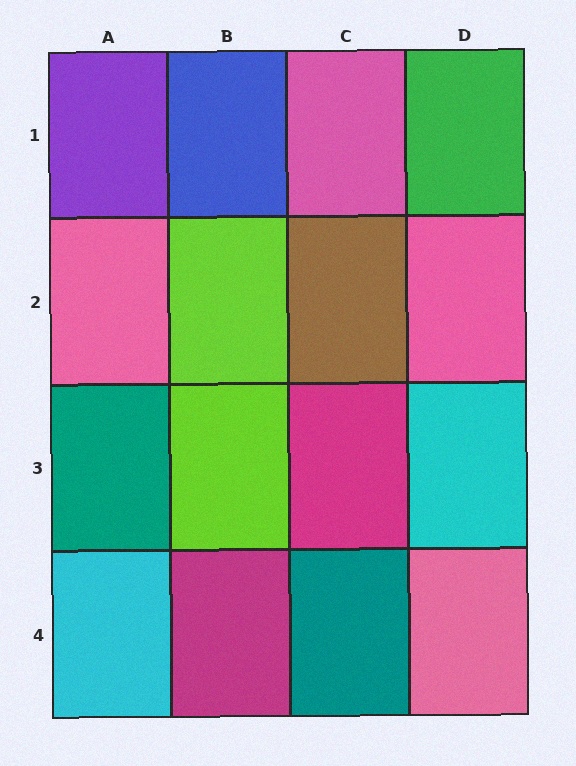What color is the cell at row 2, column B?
Lime.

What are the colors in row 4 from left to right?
Cyan, magenta, teal, pink.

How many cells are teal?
2 cells are teal.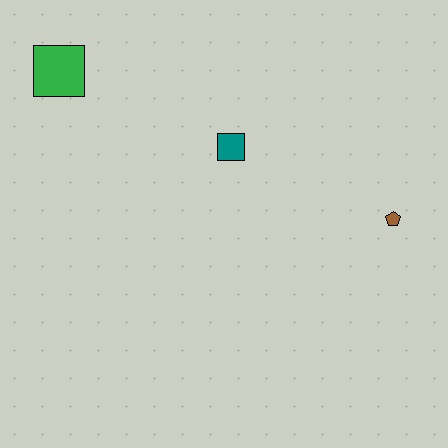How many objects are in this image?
There are 3 objects.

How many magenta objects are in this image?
There are no magenta objects.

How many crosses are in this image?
There are no crosses.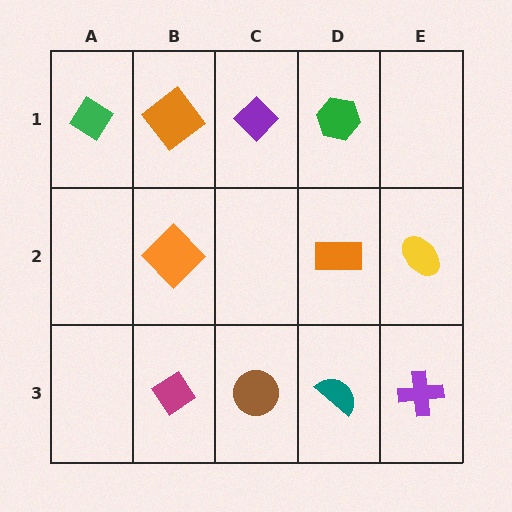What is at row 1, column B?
An orange diamond.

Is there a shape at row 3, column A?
No, that cell is empty.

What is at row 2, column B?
An orange diamond.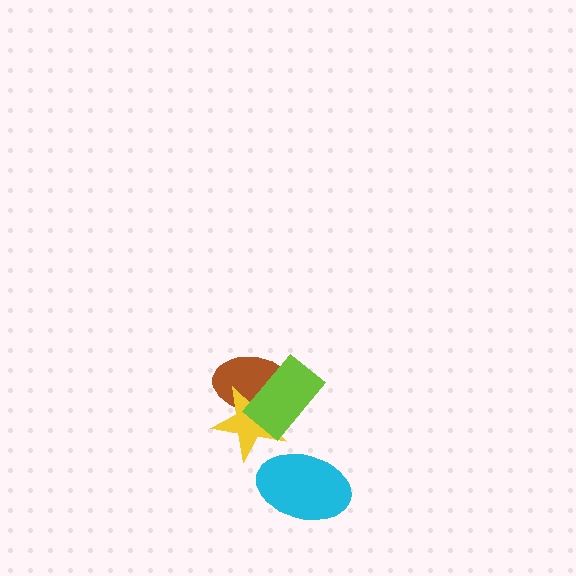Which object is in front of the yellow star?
The lime rectangle is in front of the yellow star.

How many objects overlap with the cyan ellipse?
0 objects overlap with the cyan ellipse.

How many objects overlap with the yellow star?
2 objects overlap with the yellow star.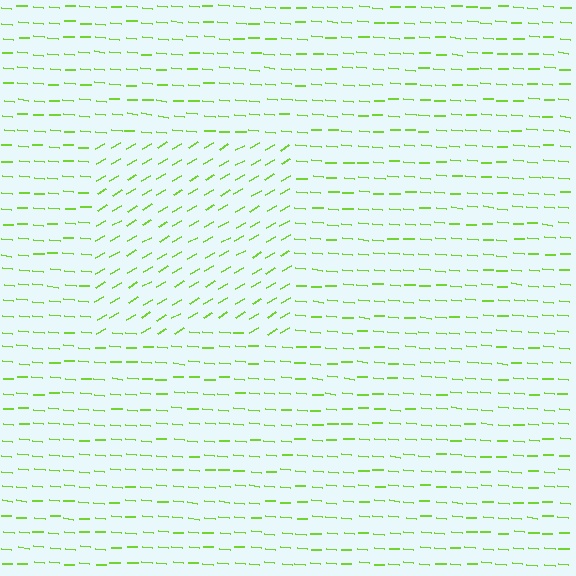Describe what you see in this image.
The image is filled with small lime line segments. A rectangle region in the image has lines oriented differently from the surrounding lines, creating a visible texture boundary.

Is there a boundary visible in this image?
Yes, there is a texture boundary formed by a change in line orientation.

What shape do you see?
I see a rectangle.